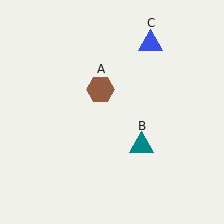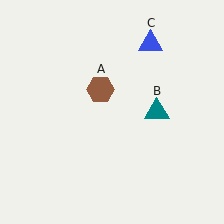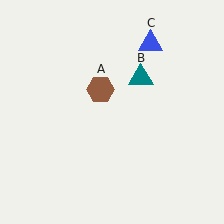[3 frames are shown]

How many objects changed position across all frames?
1 object changed position: teal triangle (object B).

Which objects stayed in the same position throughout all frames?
Brown hexagon (object A) and blue triangle (object C) remained stationary.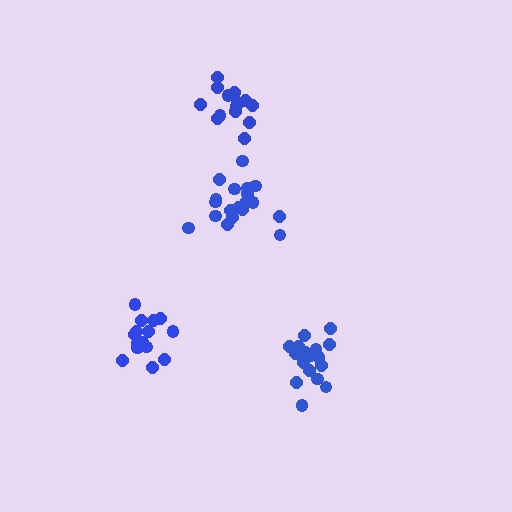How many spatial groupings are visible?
There are 4 spatial groupings.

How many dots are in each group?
Group 1: 17 dots, Group 2: 15 dots, Group 3: 14 dots, Group 4: 19 dots (65 total).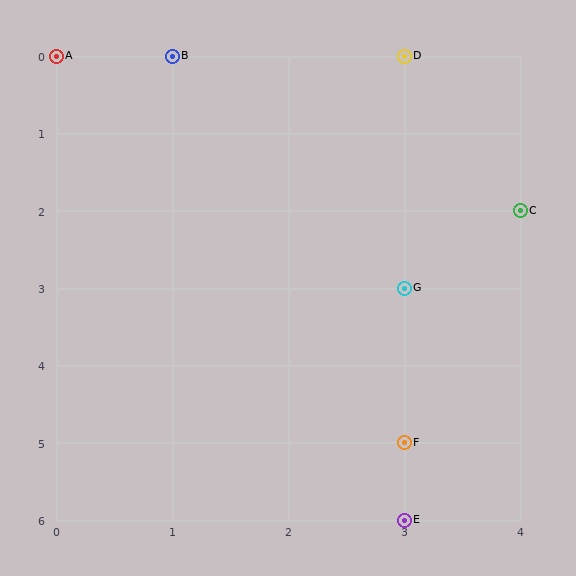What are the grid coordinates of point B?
Point B is at grid coordinates (1, 0).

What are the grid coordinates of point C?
Point C is at grid coordinates (4, 2).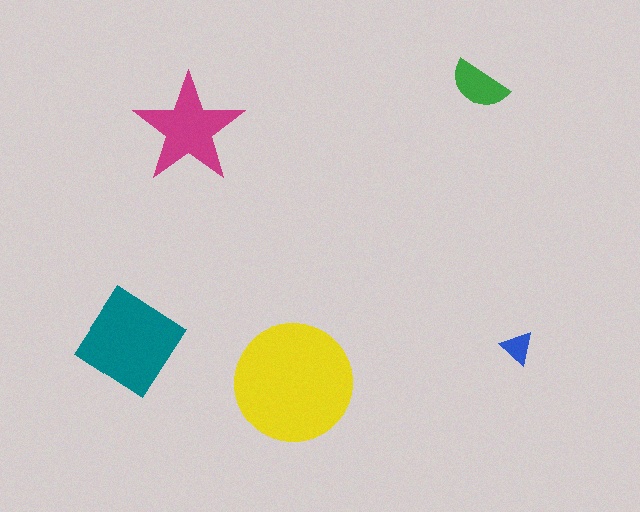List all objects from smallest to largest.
The blue triangle, the green semicircle, the magenta star, the teal diamond, the yellow circle.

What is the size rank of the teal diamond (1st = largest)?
2nd.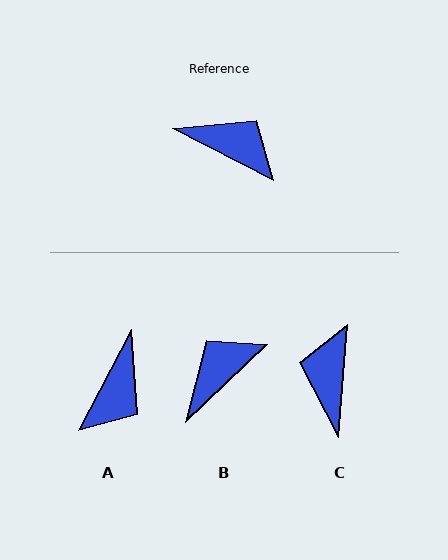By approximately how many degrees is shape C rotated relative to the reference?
Approximately 112 degrees counter-clockwise.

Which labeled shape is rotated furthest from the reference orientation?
C, about 112 degrees away.